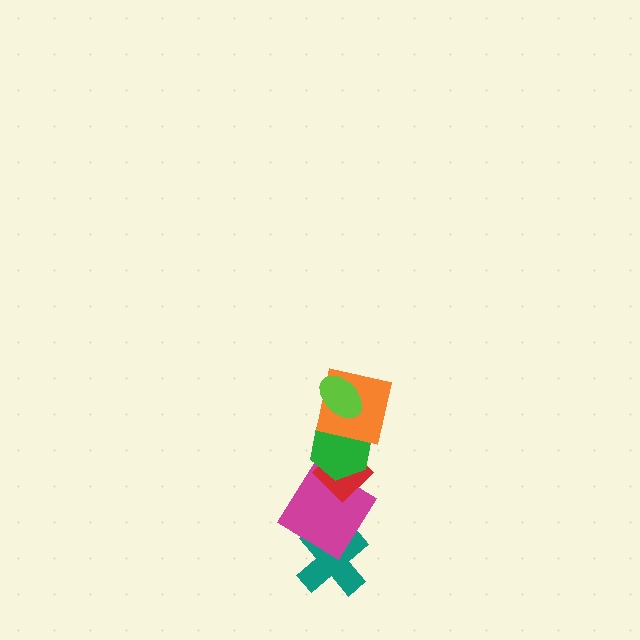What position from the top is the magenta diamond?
The magenta diamond is 5th from the top.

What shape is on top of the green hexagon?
The orange square is on top of the green hexagon.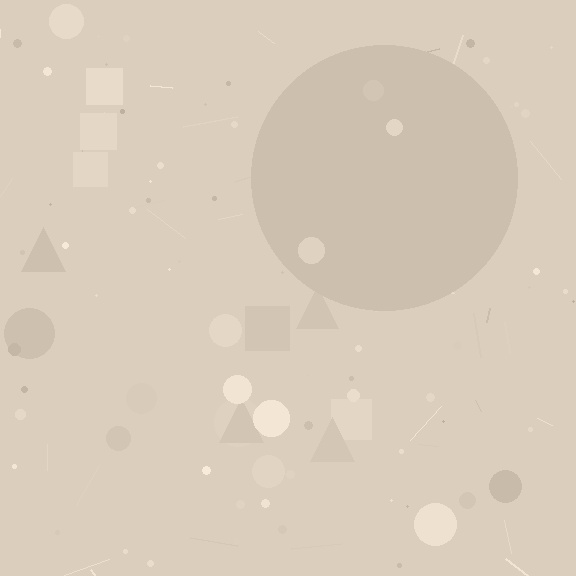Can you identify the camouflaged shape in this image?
The camouflaged shape is a circle.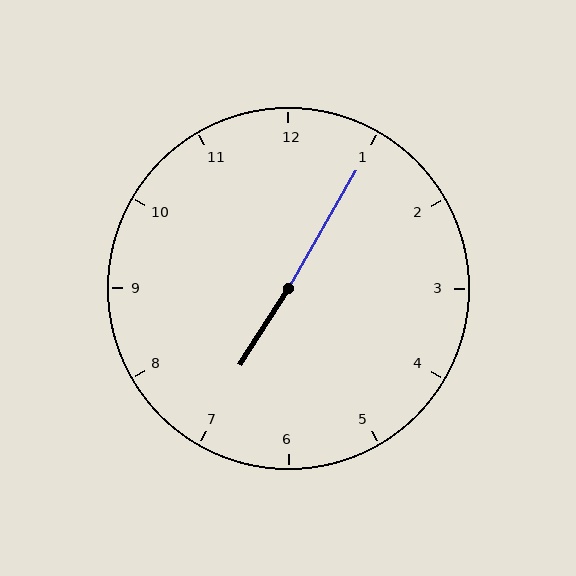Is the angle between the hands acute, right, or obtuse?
It is obtuse.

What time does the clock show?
7:05.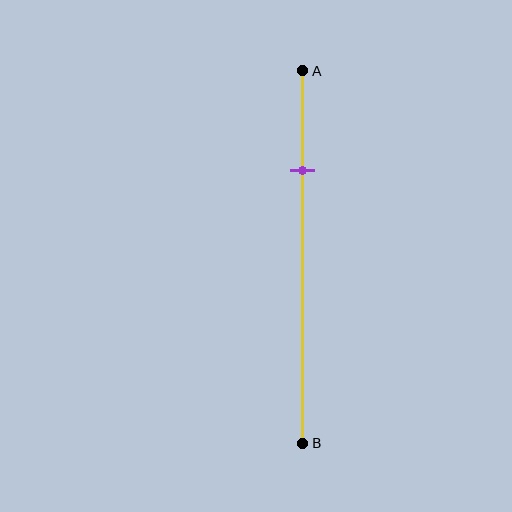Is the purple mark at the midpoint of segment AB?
No, the mark is at about 25% from A, not at the 50% midpoint.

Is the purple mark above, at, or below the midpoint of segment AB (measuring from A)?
The purple mark is above the midpoint of segment AB.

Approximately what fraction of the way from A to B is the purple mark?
The purple mark is approximately 25% of the way from A to B.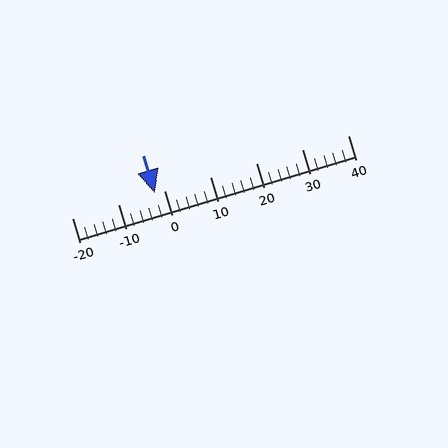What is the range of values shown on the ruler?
The ruler shows values from -20 to 40.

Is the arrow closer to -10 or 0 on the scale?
The arrow is closer to 0.